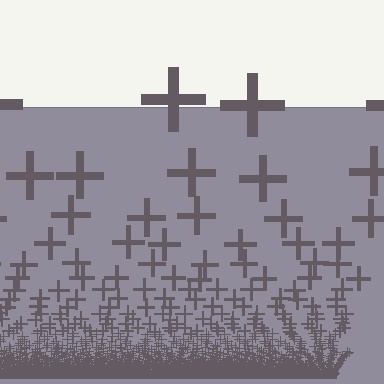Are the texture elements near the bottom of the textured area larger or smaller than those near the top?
Smaller. The gradient is inverted — elements near the bottom are smaller and denser.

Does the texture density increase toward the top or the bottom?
Density increases toward the bottom.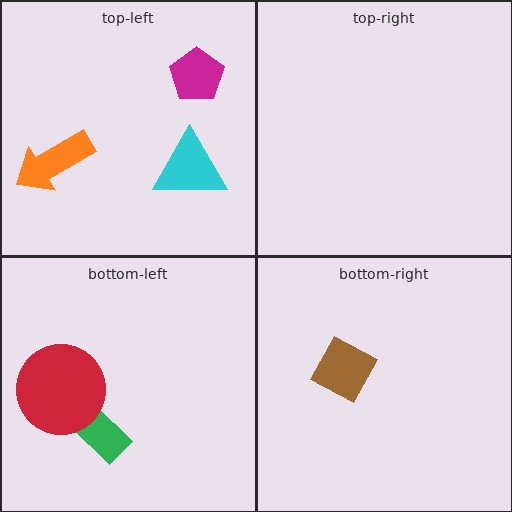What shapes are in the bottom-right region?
The brown diamond.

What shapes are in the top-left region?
The cyan triangle, the magenta pentagon, the orange arrow.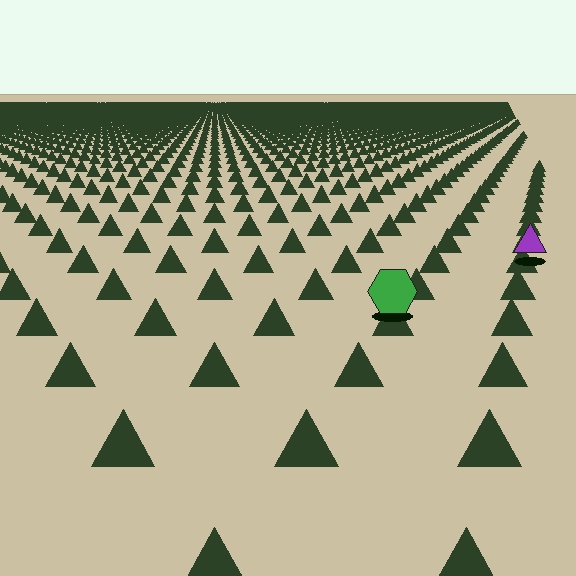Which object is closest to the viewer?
The green hexagon is closest. The texture marks near it are larger and more spread out.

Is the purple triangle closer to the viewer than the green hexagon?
No. The green hexagon is closer — you can tell from the texture gradient: the ground texture is coarser near it.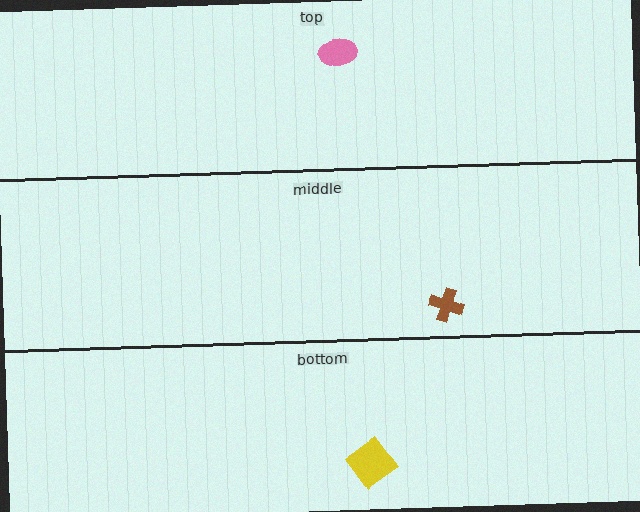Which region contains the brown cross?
The middle region.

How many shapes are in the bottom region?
1.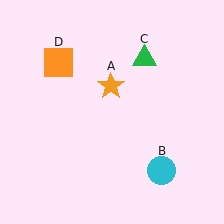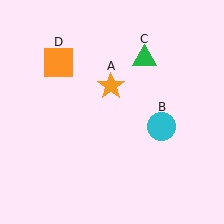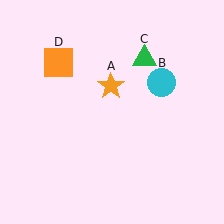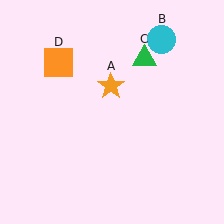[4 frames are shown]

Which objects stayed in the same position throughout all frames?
Orange star (object A) and green triangle (object C) and orange square (object D) remained stationary.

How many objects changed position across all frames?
1 object changed position: cyan circle (object B).